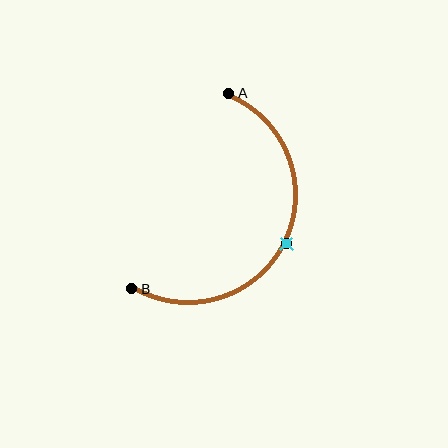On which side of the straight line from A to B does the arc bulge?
The arc bulges to the right of the straight line connecting A and B.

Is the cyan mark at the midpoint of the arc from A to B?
Yes. The cyan mark lies on the arc at equal arc-length from both A and B — it is the arc midpoint.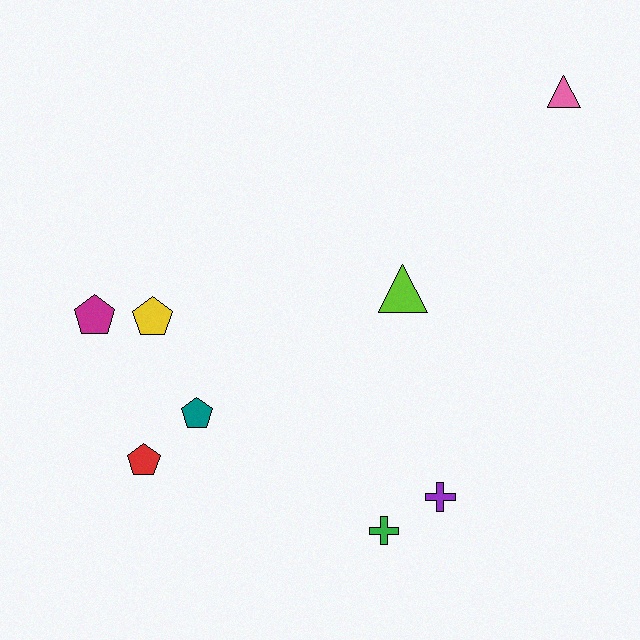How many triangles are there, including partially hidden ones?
There are 2 triangles.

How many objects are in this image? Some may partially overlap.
There are 8 objects.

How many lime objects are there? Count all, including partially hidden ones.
There is 1 lime object.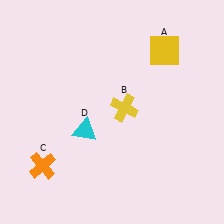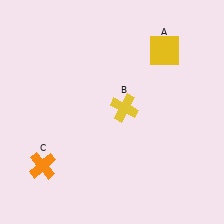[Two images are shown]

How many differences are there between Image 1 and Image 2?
There is 1 difference between the two images.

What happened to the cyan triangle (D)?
The cyan triangle (D) was removed in Image 2. It was in the bottom-left area of Image 1.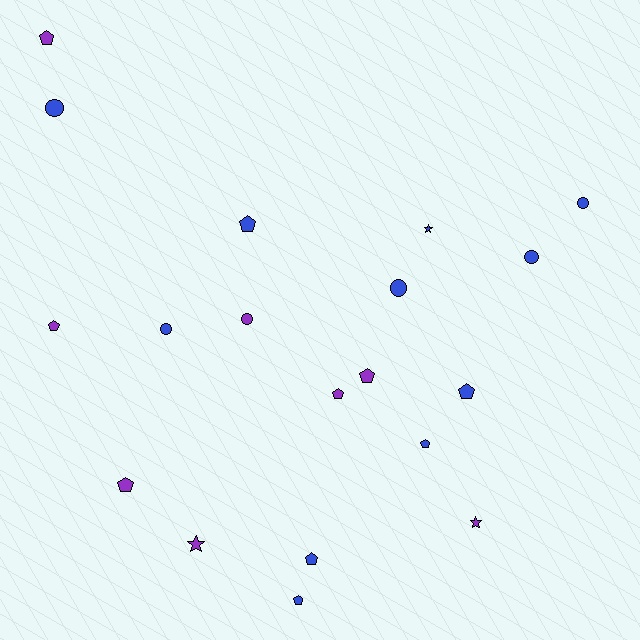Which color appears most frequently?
Blue, with 11 objects.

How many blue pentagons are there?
There are 5 blue pentagons.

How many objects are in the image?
There are 19 objects.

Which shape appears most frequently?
Pentagon, with 10 objects.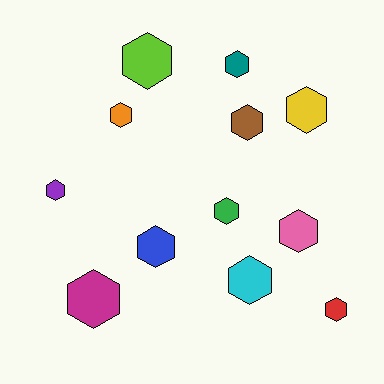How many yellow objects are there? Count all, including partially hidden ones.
There is 1 yellow object.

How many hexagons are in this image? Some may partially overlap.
There are 12 hexagons.